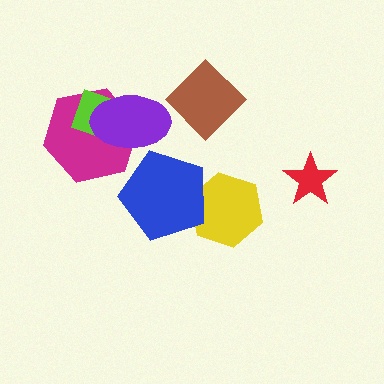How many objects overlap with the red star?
0 objects overlap with the red star.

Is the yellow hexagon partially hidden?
Yes, it is partially covered by another shape.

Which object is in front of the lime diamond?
The purple ellipse is in front of the lime diamond.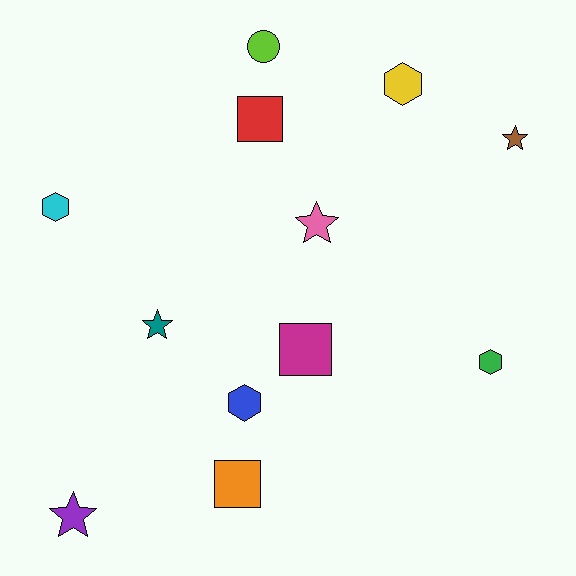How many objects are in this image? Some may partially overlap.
There are 12 objects.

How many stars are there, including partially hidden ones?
There are 4 stars.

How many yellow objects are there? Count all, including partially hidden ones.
There is 1 yellow object.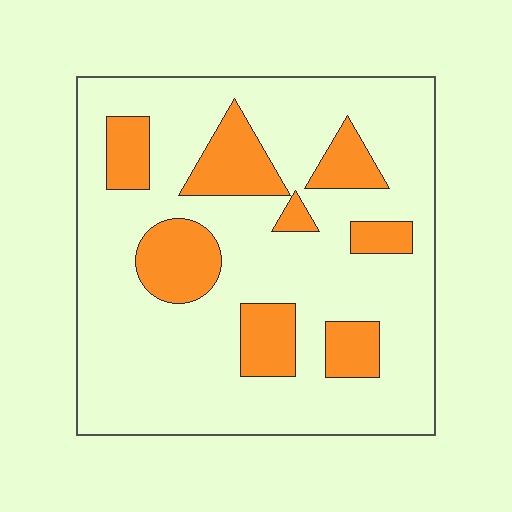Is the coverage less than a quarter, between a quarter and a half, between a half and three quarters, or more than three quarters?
Less than a quarter.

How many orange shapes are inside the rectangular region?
8.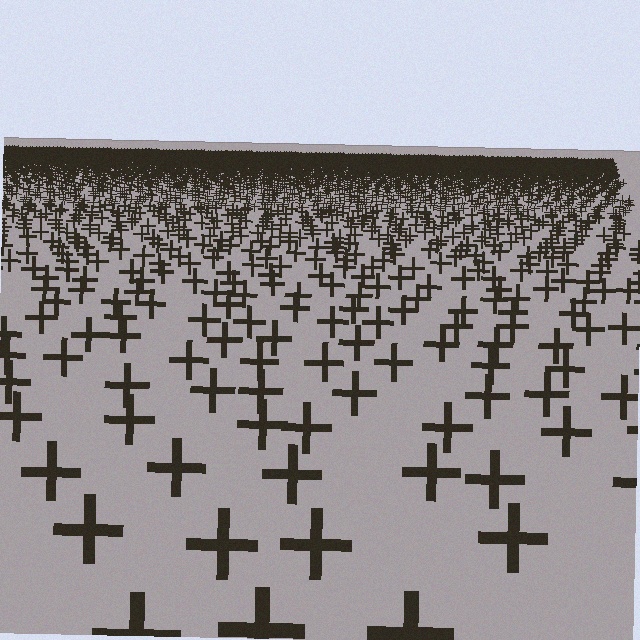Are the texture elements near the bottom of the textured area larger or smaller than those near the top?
Larger. Near the bottom, elements are closer to the viewer and appear at a bigger on-screen size.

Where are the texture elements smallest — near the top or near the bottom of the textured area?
Near the top.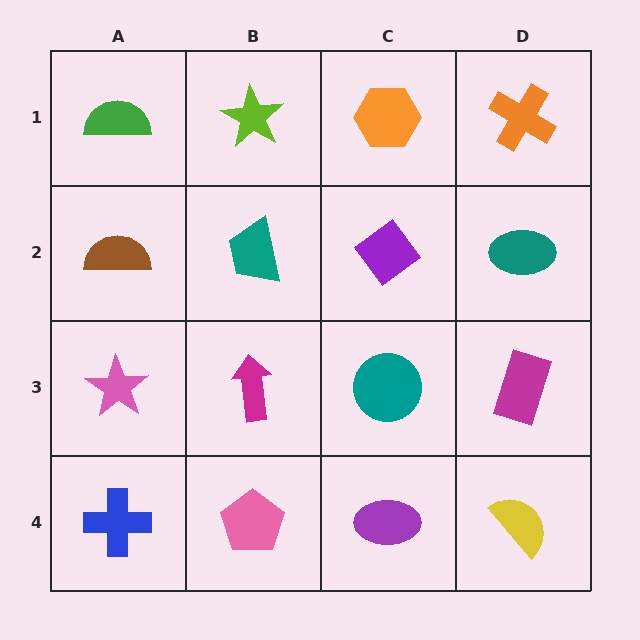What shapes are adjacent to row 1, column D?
A teal ellipse (row 2, column D), an orange hexagon (row 1, column C).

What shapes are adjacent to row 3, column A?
A brown semicircle (row 2, column A), a blue cross (row 4, column A), a magenta arrow (row 3, column B).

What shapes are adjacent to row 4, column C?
A teal circle (row 3, column C), a pink pentagon (row 4, column B), a yellow semicircle (row 4, column D).